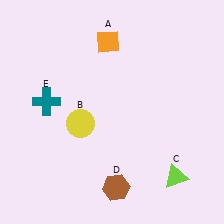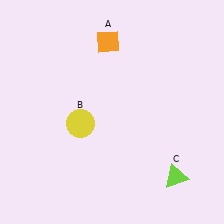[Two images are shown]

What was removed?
The brown hexagon (D), the teal cross (E) were removed in Image 2.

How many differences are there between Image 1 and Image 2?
There are 2 differences between the two images.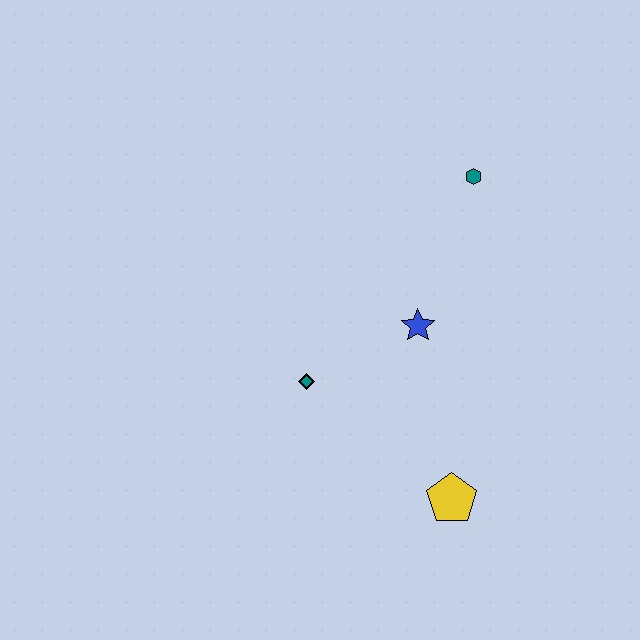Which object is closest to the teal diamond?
The blue star is closest to the teal diamond.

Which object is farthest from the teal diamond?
The teal hexagon is farthest from the teal diamond.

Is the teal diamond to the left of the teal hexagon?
Yes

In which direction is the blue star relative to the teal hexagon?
The blue star is below the teal hexagon.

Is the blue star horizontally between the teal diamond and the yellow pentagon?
Yes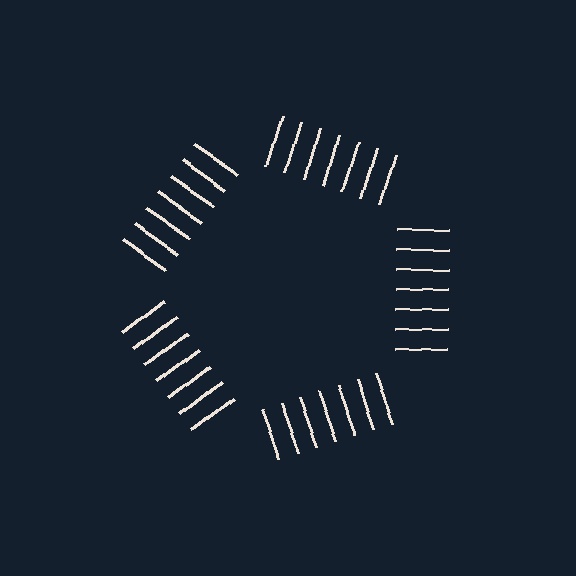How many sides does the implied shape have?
5 sides — the line-ends trace a pentagon.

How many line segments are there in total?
35 — 7 along each of the 5 edges.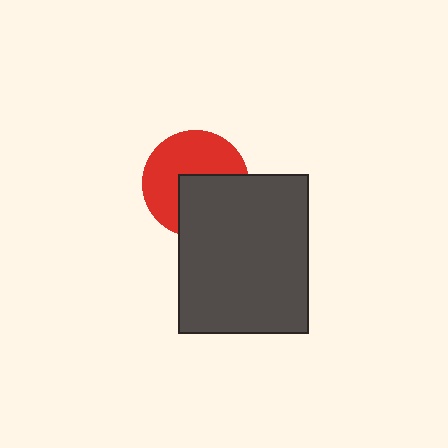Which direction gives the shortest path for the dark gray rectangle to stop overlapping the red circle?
Moving toward the lower-right gives the shortest separation.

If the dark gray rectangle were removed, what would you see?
You would see the complete red circle.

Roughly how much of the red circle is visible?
About half of it is visible (roughly 57%).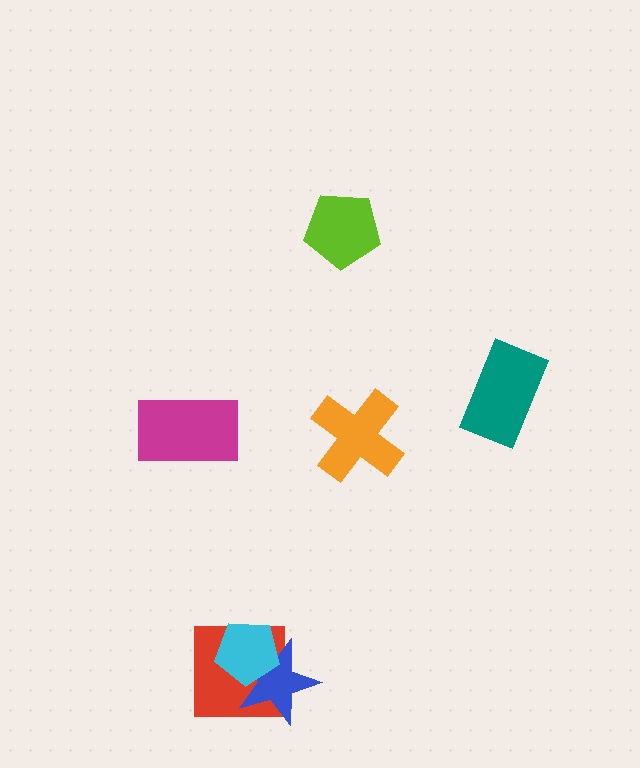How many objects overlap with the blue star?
2 objects overlap with the blue star.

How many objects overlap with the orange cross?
0 objects overlap with the orange cross.